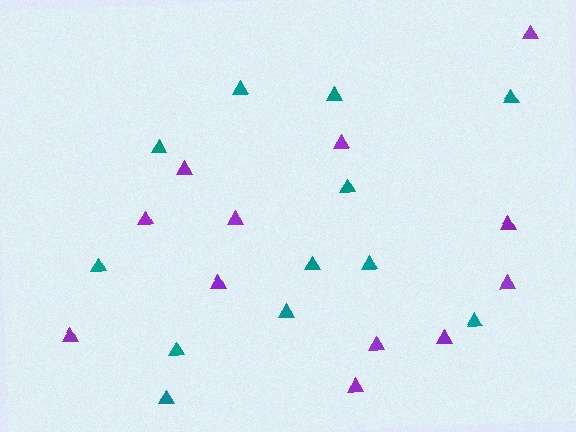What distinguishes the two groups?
There are 2 groups: one group of purple triangles (12) and one group of teal triangles (12).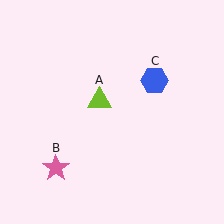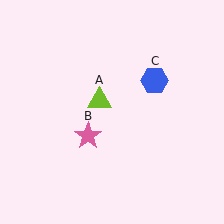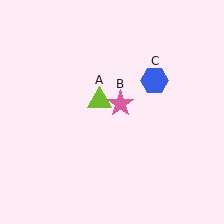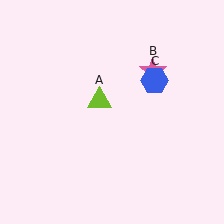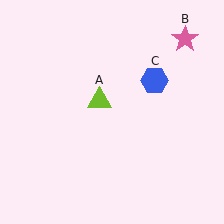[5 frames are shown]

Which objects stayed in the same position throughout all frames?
Lime triangle (object A) and blue hexagon (object C) remained stationary.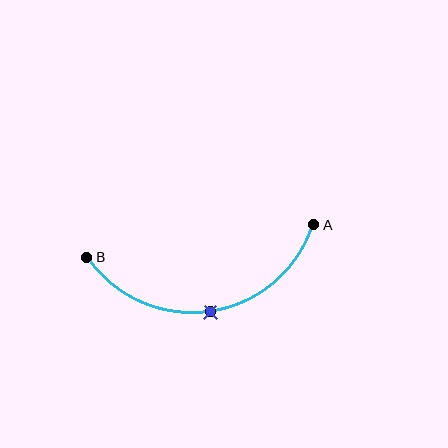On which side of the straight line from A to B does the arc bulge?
The arc bulges below the straight line connecting A and B.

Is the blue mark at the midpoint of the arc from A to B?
Yes. The blue mark lies on the arc at equal arc-length from both A and B — it is the arc midpoint.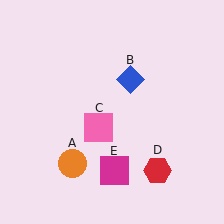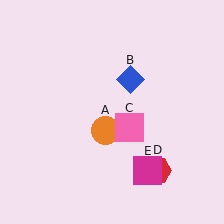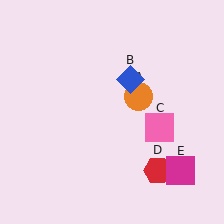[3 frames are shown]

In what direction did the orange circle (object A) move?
The orange circle (object A) moved up and to the right.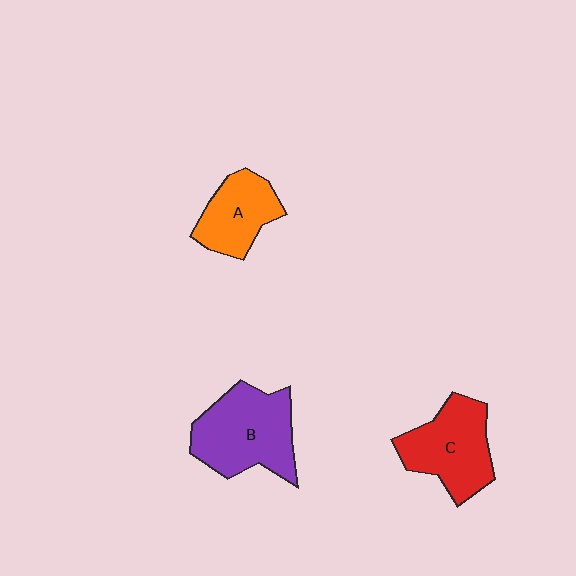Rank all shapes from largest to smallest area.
From largest to smallest: B (purple), C (red), A (orange).